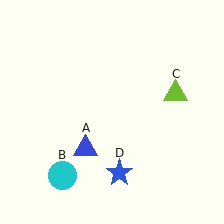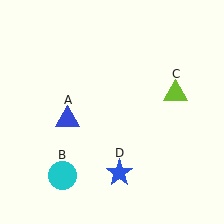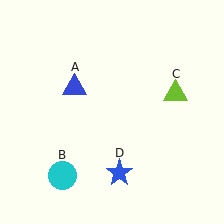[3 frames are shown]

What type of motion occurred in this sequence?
The blue triangle (object A) rotated clockwise around the center of the scene.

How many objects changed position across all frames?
1 object changed position: blue triangle (object A).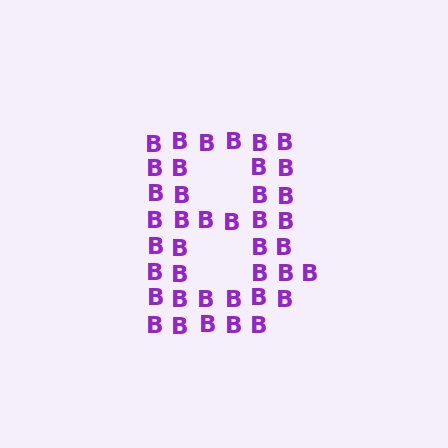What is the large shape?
The large shape is the letter B.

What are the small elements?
The small elements are letter B's.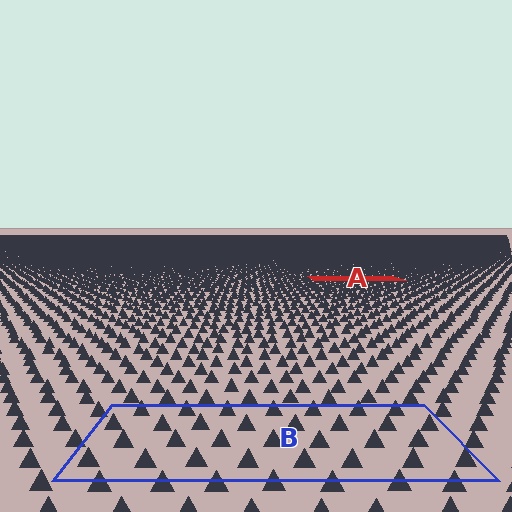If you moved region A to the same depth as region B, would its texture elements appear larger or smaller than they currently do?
They would appear larger. At a closer depth, the same texture elements are projected at a bigger on-screen size.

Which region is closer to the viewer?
Region B is closer. The texture elements there are larger and more spread out.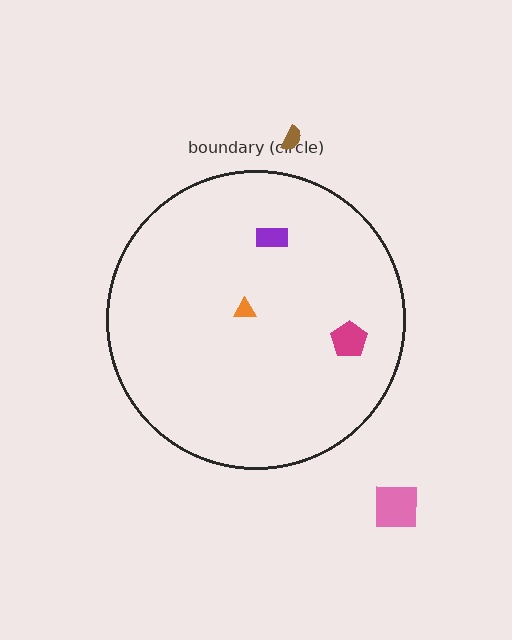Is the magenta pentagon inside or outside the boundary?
Inside.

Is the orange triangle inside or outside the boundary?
Inside.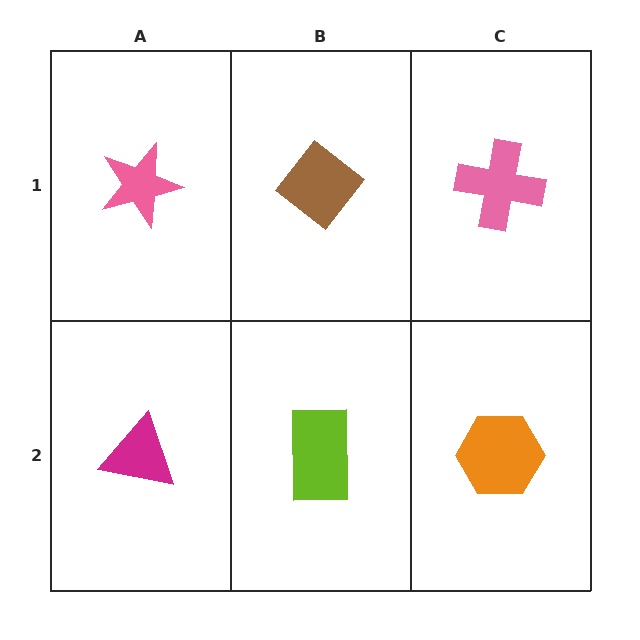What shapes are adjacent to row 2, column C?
A pink cross (row 1, column C), a lime rectangle (row 2, column B).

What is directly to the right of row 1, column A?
A brown diamond.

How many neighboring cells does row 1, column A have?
2.